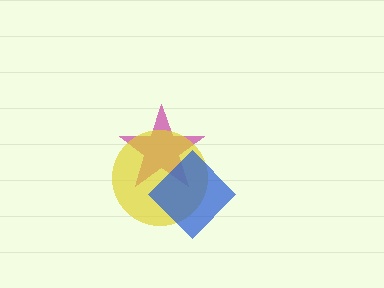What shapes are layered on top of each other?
The layered shapes are: a magenta star, a yellow circle, a blue diamond.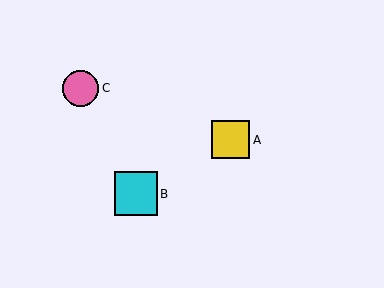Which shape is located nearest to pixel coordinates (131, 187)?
The cyan square (labeled B) at (136, 194) is nearest to that location.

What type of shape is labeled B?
Shape B is a cyan square.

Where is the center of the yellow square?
The center of the yellow square is at (231, 140).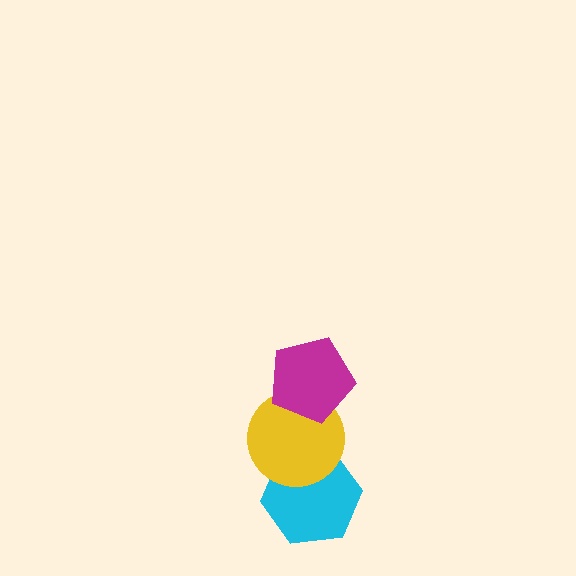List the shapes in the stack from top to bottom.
From top to bottom: the magenta pentagon, the yellow circle, the cyan hexagon.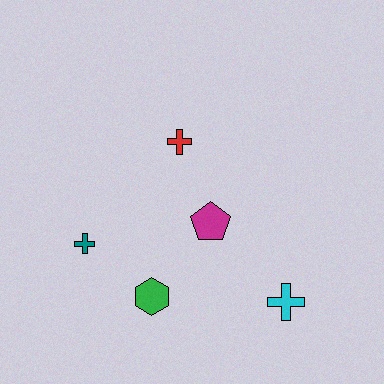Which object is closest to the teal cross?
The green hexagon is closest to the teal cross.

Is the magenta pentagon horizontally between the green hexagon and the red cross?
No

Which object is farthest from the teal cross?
The cyan cross is farthest from the teal cross.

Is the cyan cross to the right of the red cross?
Yes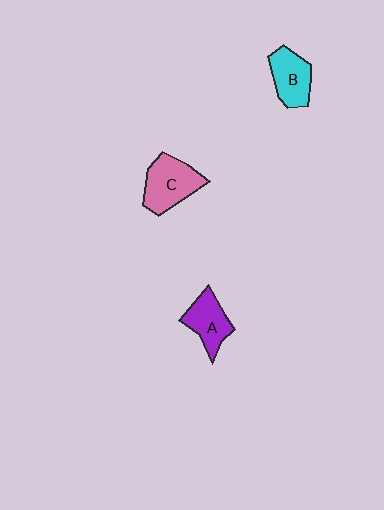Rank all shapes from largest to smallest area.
From largest to smallest: C (pink), B (cyan), A (purple).